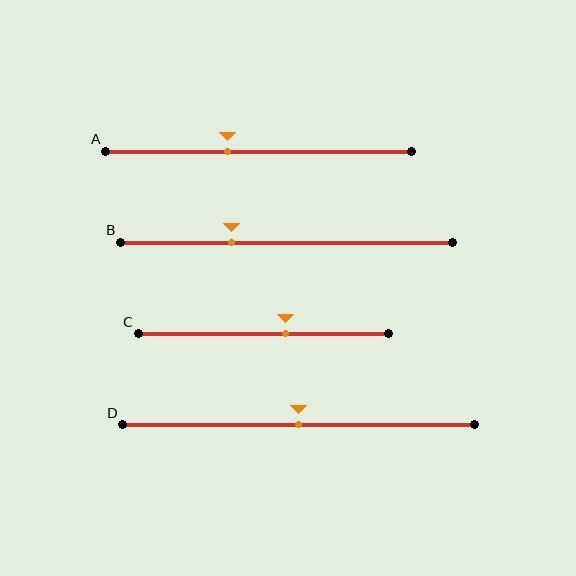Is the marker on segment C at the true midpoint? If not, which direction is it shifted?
No, the marker on segment C is shifted to the right by about 9% of the segment length.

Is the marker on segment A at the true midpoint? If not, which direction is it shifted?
No, the marker on segment A is shifted to the left by about 10% of the segment length.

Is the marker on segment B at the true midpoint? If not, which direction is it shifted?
No, the marker on segment B is shifted to the left by about 17% of the segment length.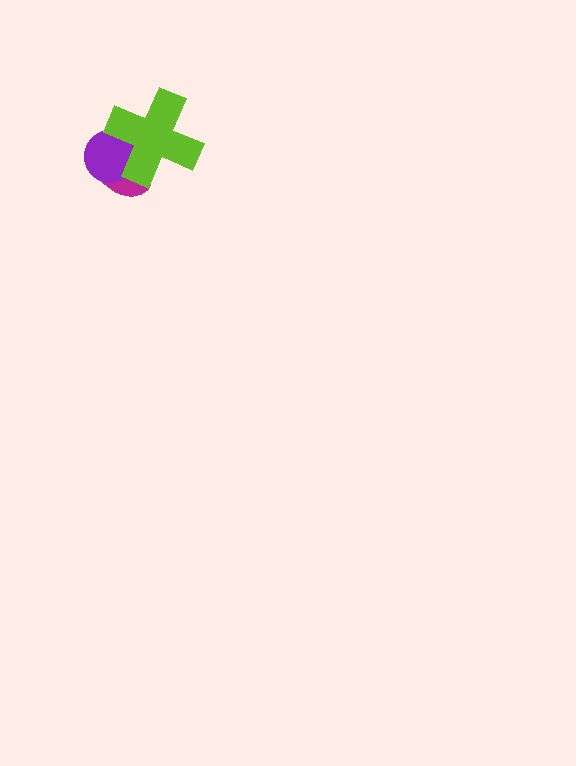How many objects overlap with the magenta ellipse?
2 objects overlap with the magenta ellipse.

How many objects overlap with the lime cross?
2 objects overlap with the lime cross.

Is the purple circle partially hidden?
Yes, it is partially covered by another shape.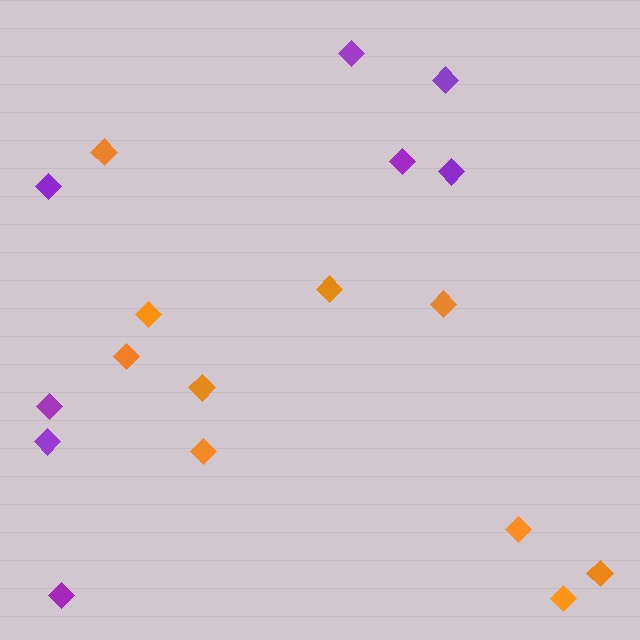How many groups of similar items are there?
There are 2 groups: one group of orange diamonds (10) and one group of purple diamonds (8).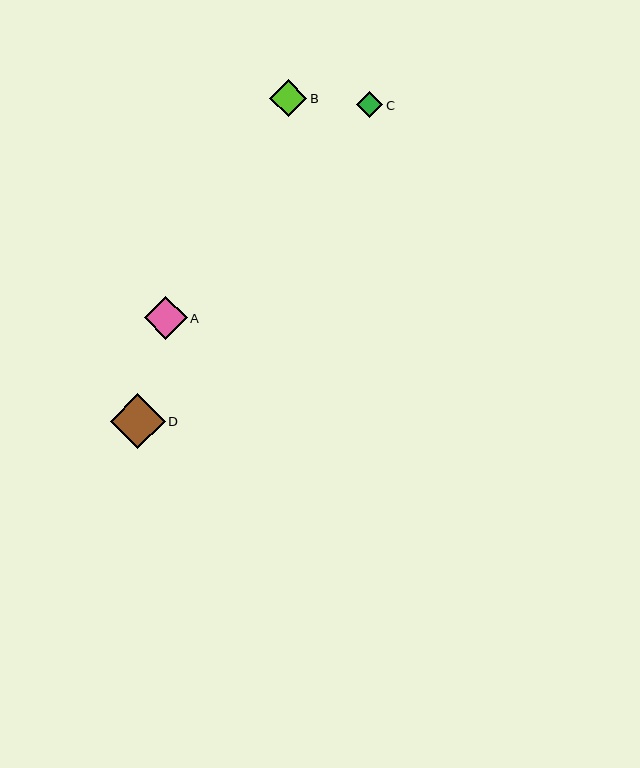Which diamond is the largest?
Diamond D is the largest with a size of approximately 54 pixels.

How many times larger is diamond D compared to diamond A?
Diamond D is approximately 1.3 times the size of diamond A.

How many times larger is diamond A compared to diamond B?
Diamond A is approximately 1.2 times the size of diamond B.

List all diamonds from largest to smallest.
From largest to smallest: D, A, B, C.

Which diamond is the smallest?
Diamond C is the smallest with a size of approximately 26 pixels.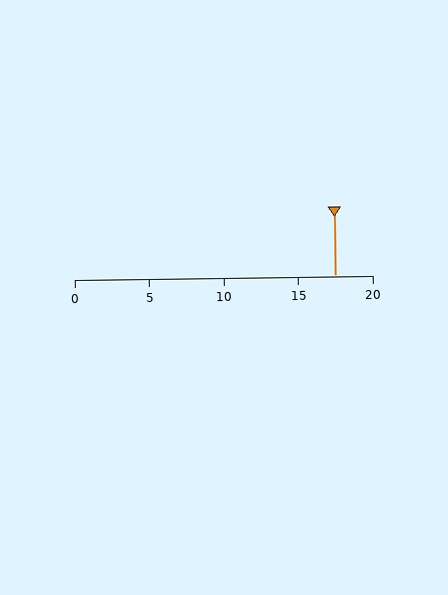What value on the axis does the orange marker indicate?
The marker indicates approximately 17.5.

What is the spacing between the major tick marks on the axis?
The major ticks are spaced 5 apart.